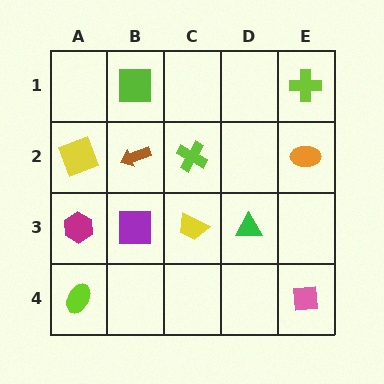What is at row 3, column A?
A magenta hexagon.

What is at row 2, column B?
A brown arrow.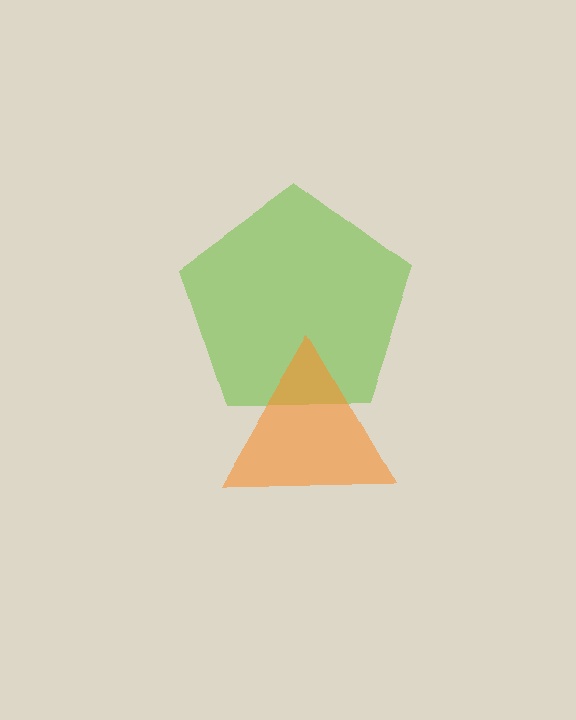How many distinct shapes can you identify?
There are 2 distinct shapes: a lime pentagon, an orange triangle.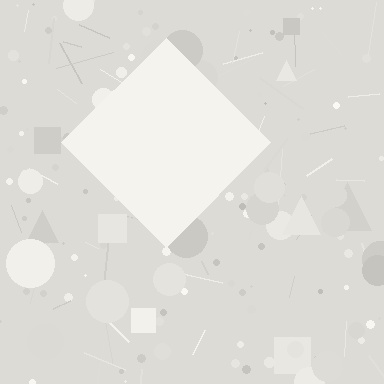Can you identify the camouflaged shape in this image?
The camouflaged shape is a diamond.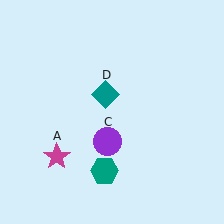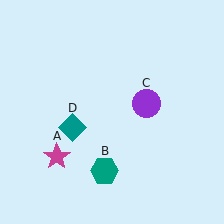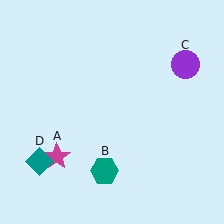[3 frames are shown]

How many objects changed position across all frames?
2 objects changed position: purple circle (object C), teal diamond (object D).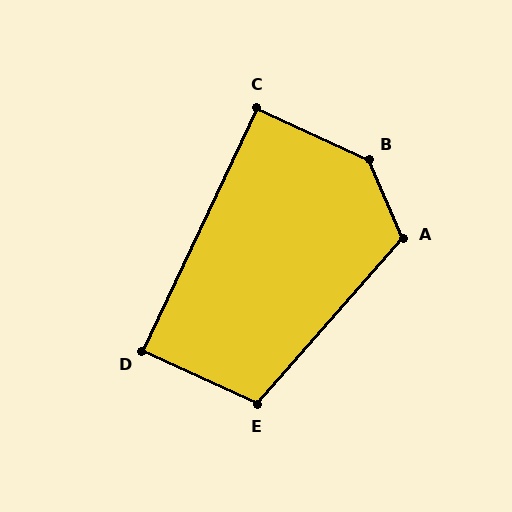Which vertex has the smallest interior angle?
D, at approximately 90 degrees.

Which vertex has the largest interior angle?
B, at approximately 139 degrees.